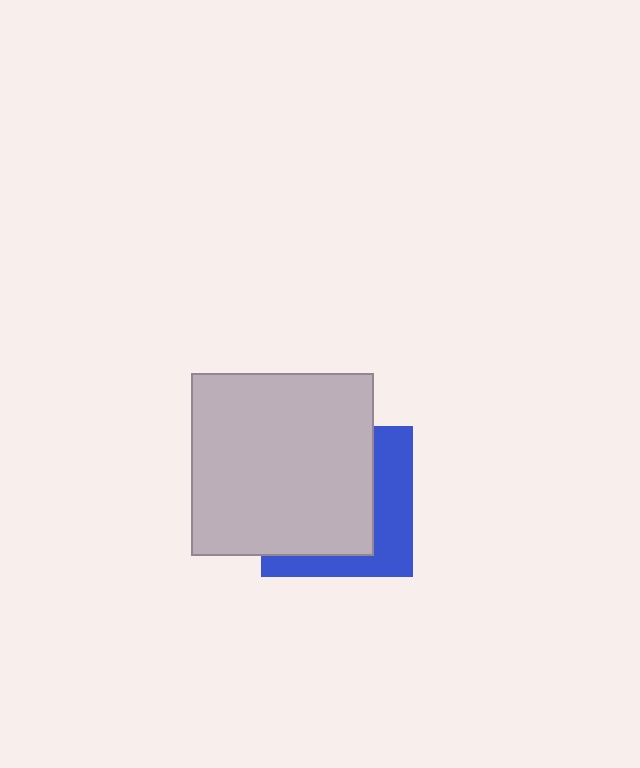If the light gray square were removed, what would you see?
You would see the complete blue square.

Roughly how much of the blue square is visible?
A small part of it is visible (roughly 37%).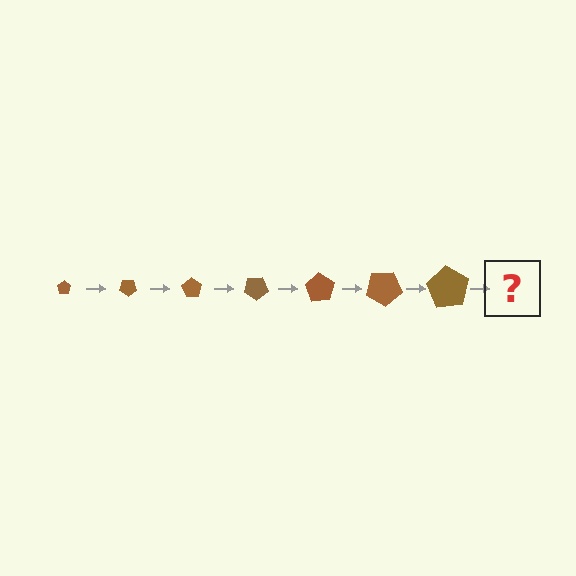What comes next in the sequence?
The next element should be a pentagon, larger than the previous one and rotated 245 degrees from the start.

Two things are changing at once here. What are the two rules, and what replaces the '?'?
The two rules are that the pentagon grows larger each step and it rotates 35 degrees each step. The '?' should be a pentagon, larger than the previous one and rotated 245 degrees from the start.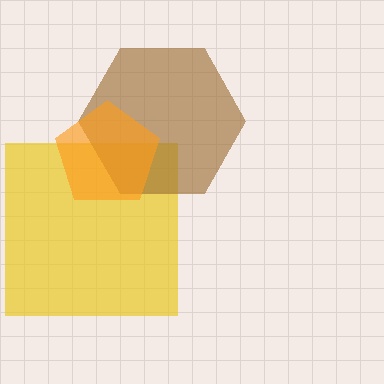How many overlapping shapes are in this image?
There are 3 overlapping shapes in the image.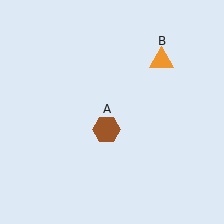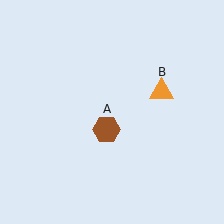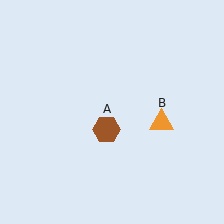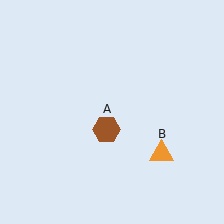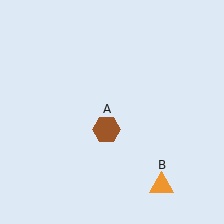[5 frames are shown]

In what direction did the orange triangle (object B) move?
The orange triangle (object B) moved down.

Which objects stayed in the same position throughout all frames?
Brown hexagon (object A) remained stationary.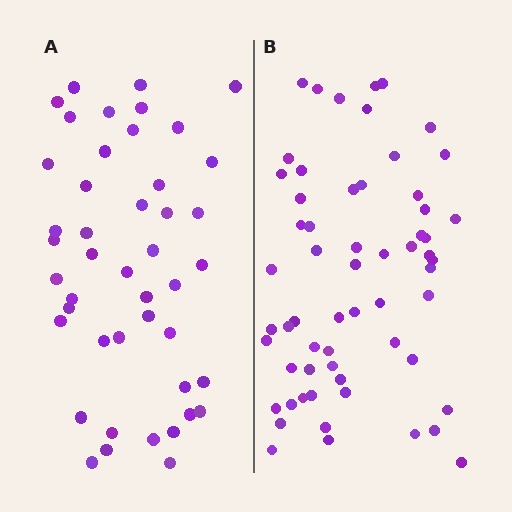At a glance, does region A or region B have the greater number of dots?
Region B (the right region) has more dots.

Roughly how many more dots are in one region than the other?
Region B has approximately 15 more dots than region A.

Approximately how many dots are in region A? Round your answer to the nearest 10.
About 40 dots. (The exact count is 45, which rounds to 40.)